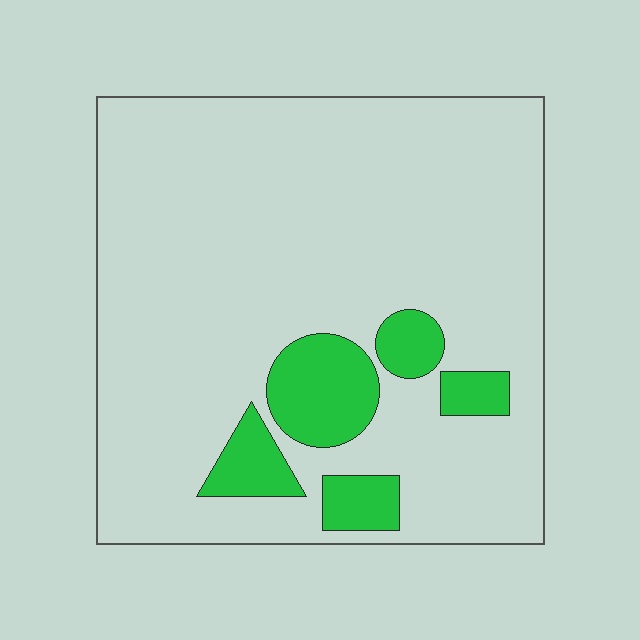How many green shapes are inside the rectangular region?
5.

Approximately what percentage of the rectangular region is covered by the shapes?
Approximately 15%.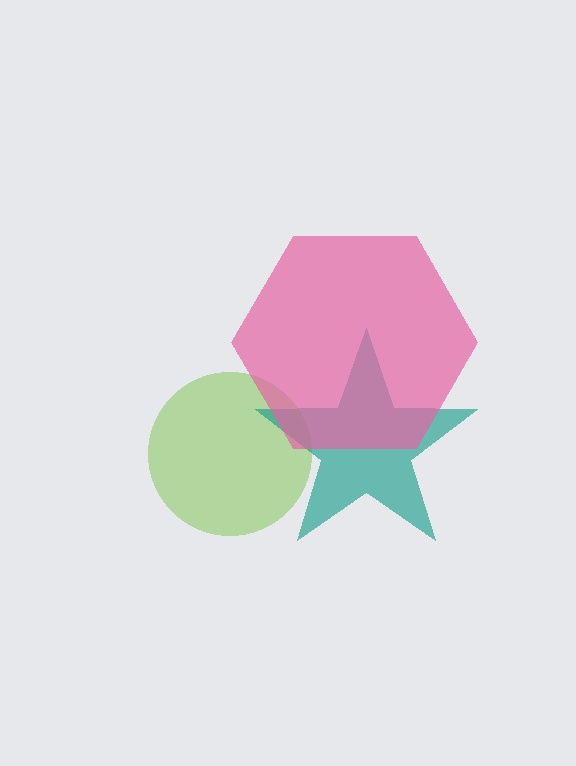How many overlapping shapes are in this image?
There are 3 overlapping shapes in the image.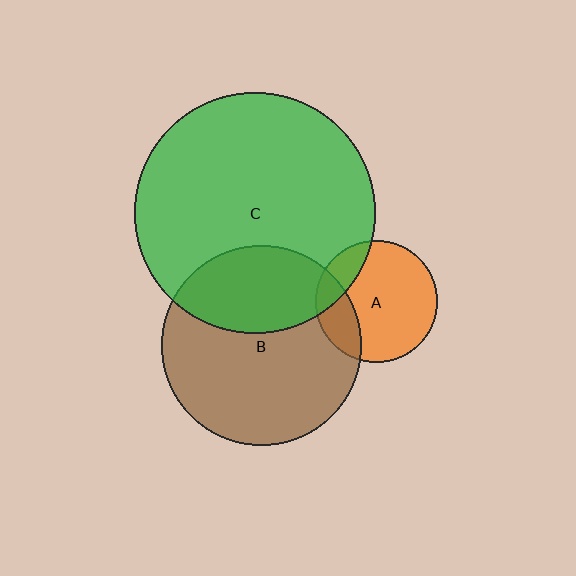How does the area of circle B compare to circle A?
Approximately 2.7 times.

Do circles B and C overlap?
Yes.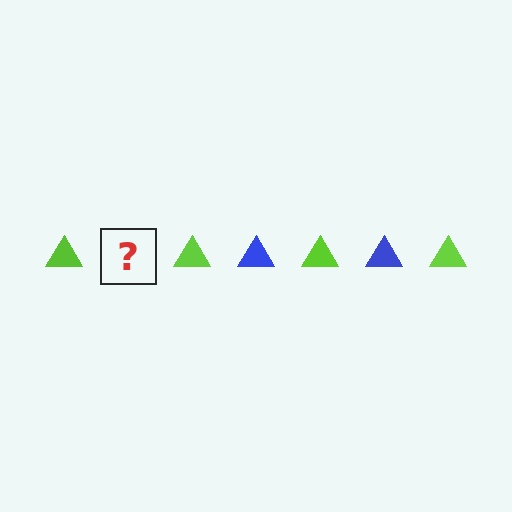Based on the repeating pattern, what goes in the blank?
The blank should be a blue triangle.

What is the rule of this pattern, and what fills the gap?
The rule is that the pattern cycles through lime, blue triangles. The gap should be filled with a blue triangle.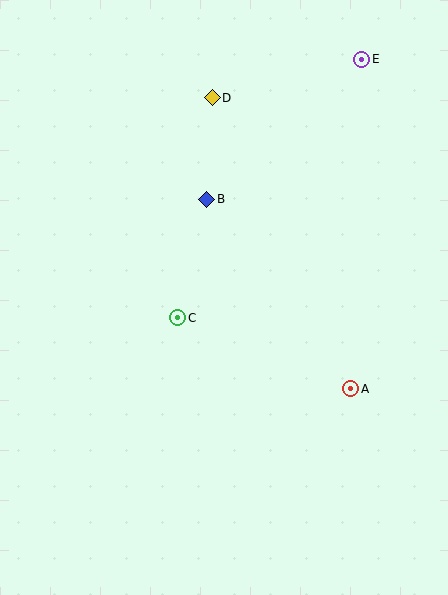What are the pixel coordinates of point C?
Point C is at (178, 318).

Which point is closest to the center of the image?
Point C at (178, 318) is closest to the center.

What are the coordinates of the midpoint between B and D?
The midpoint between B and D is at (210, 149).